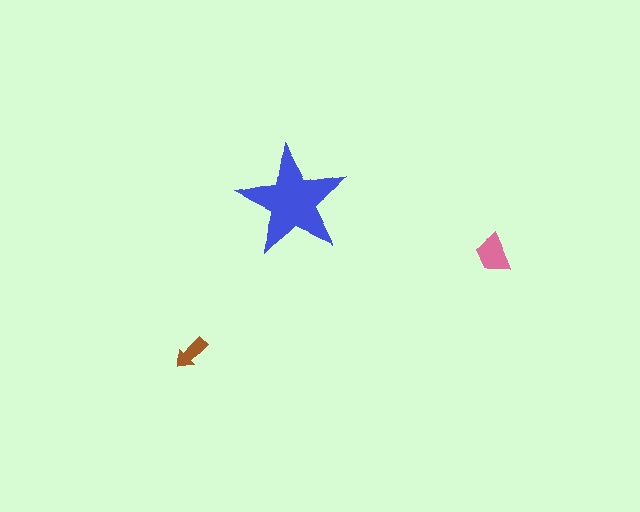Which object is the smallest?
The brown arrow.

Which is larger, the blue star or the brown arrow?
The blue star.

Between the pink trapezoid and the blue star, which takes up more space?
The blue star.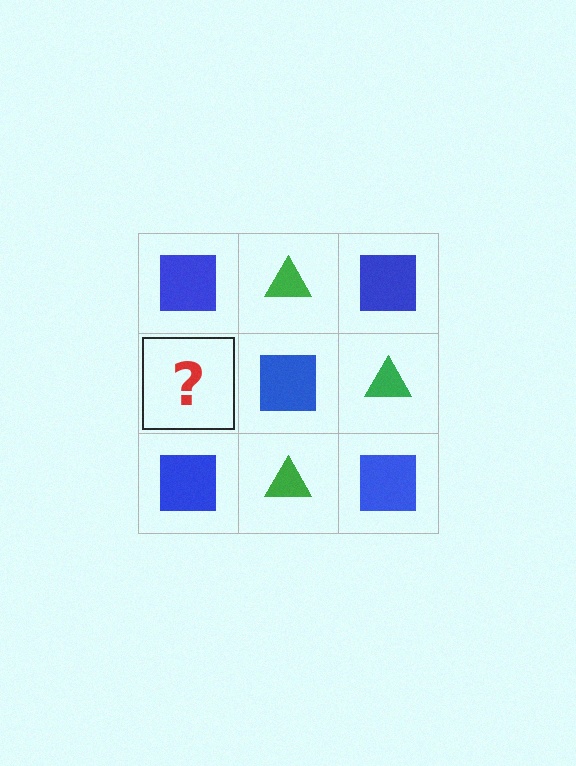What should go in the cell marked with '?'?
The missing cell should contain a green triangle.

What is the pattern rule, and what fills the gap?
The rule is that it alternates blue square and green triangle in a checkerboard pattern. The gap should be filled with a green triangle.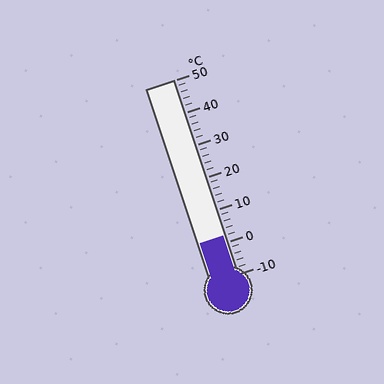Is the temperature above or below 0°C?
The temperature is above 0°C.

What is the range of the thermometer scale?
The thermometer scale ranges from -10°C to 50°C.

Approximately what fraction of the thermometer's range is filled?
The thermometer is filled to approximately 20% of its range.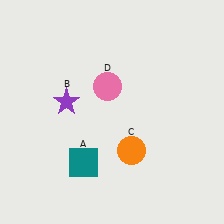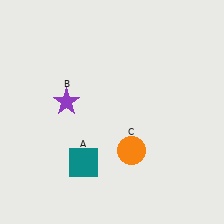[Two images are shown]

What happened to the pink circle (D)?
The pink circle (D) was removed in Image 2. It was in the top-left area of Image 1.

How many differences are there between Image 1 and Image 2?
There is 1 difference between the two images.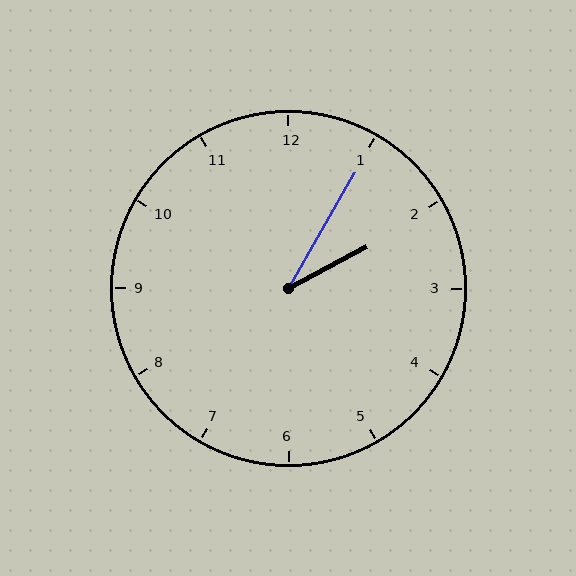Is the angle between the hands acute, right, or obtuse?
It is acute.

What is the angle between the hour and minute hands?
Approximately 32 degrees.